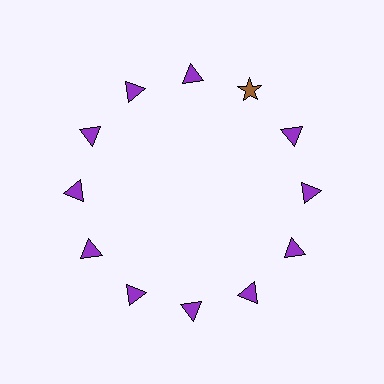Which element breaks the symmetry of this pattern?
The brown star at roughly the 1 o'clock position breaks the symmetry. All other shapes are purple triangles.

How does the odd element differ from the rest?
It differs in both color (brown instead of purple) and shape (star instead of triangle).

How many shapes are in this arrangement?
There are 12 shapes arranged in a ring pattern.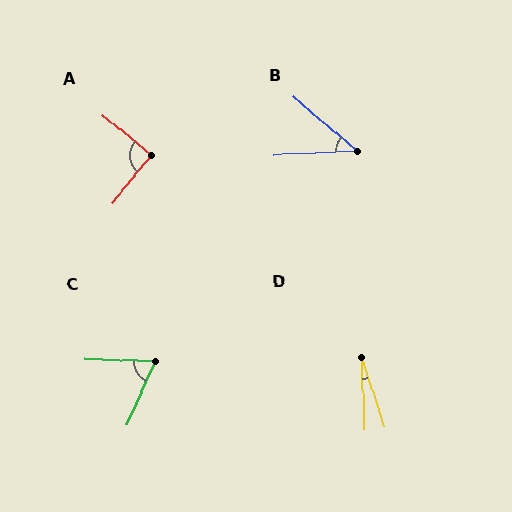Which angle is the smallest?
D, at approximately 16 degrees.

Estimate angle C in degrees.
Approximately 67 degrees.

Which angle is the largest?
A, at approximately 90 degrees.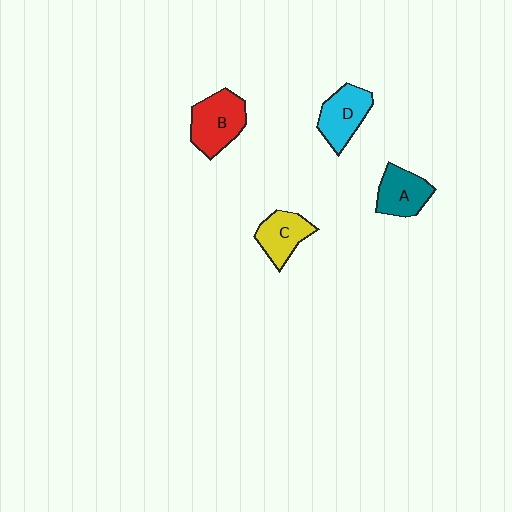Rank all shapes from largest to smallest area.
From largest to smallest: B (red), D (cyan), A (teal), C (yellow).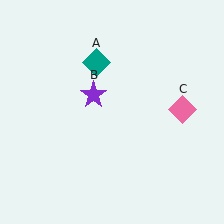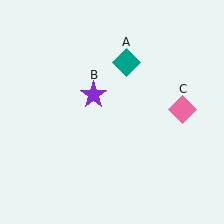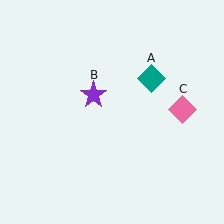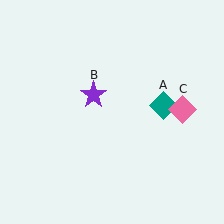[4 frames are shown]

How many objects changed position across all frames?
1 object changed position: teal diamond (object A).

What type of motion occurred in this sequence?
The teal diamond (object A) rotated clockwise around the center of the scene.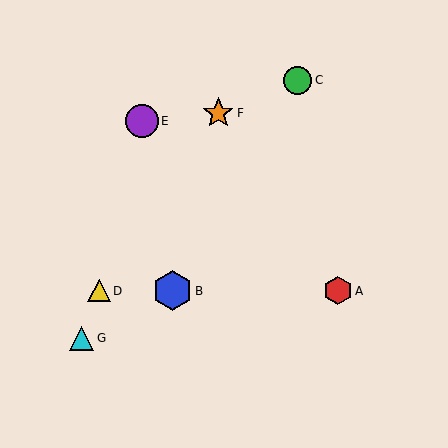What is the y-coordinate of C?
Object C is at y≈80.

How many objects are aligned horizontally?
3 objects (A, B, D) are aligned horizontally.